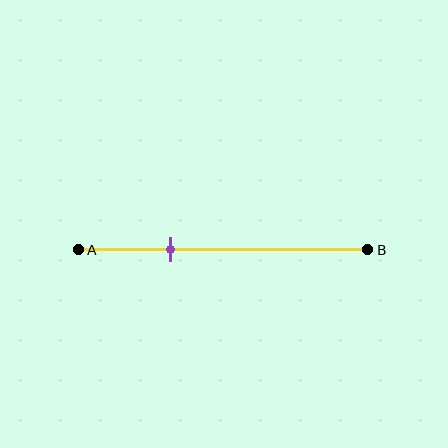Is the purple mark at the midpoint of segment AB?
No, the mark is at about 30% from A, not at the 50% midpoint.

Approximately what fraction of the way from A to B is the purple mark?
The purple mark is approximately 30% of the way from A to B.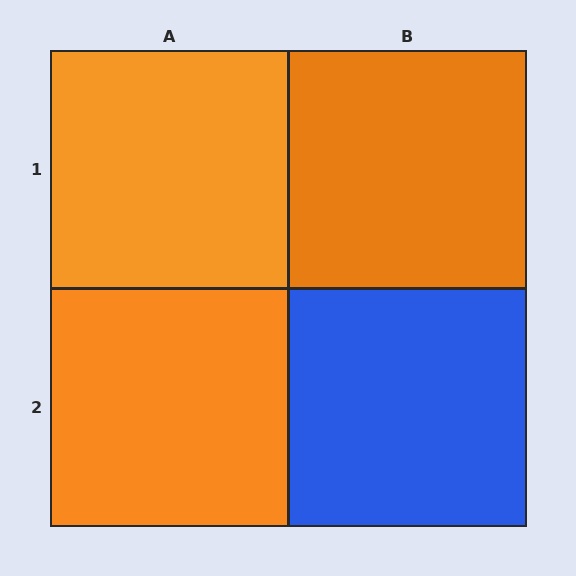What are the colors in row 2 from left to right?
Orange, blue.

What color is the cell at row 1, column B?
Orange.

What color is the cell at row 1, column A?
Orange.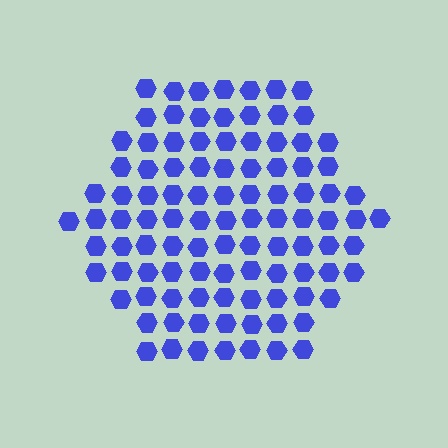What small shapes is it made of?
It is made of small hexagons.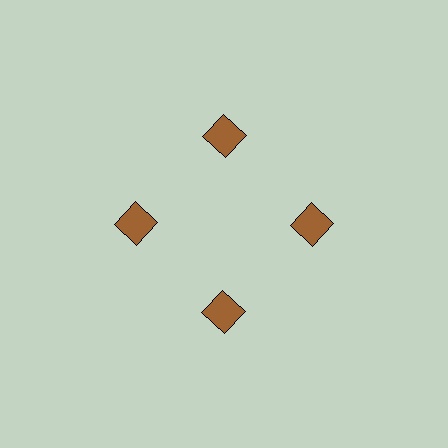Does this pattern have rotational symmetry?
Yes, this pattern has 4-fold rotational symmetry. It looks the same after rotating 90 degrees around the center.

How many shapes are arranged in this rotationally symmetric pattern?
There are 4 shapes, arranged in 4 groups of 1.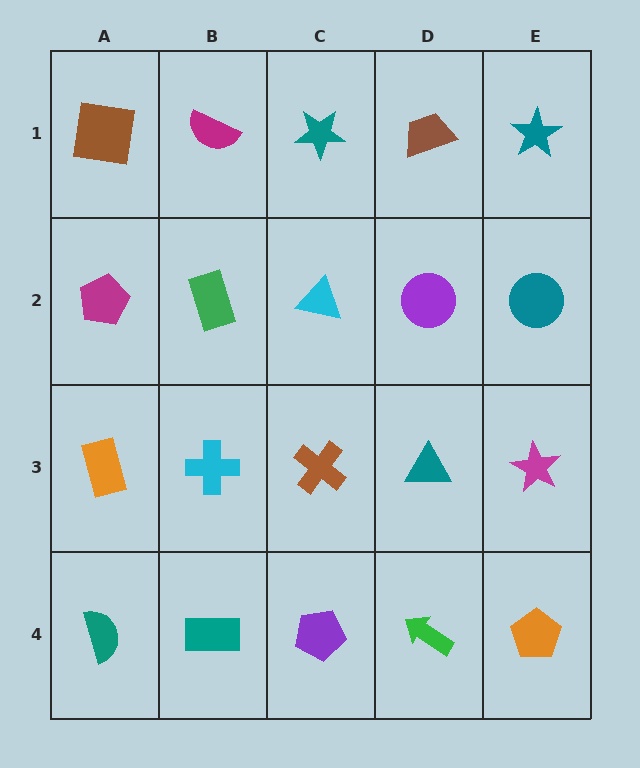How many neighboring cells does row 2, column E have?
3.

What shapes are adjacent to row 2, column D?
A brown trapezoid (row 1, column D), a teal triangle (row 3, column D), a cyan triangle (row 2, column C), a teal circle (row 2, column E).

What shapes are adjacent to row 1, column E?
A teal circle (row 2, column E), a brown trapezoid (row 1, column D).